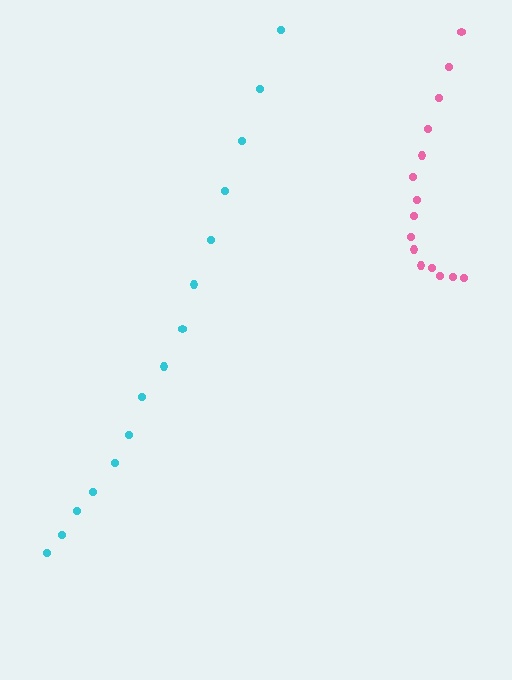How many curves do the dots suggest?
There are 2 distinct paths.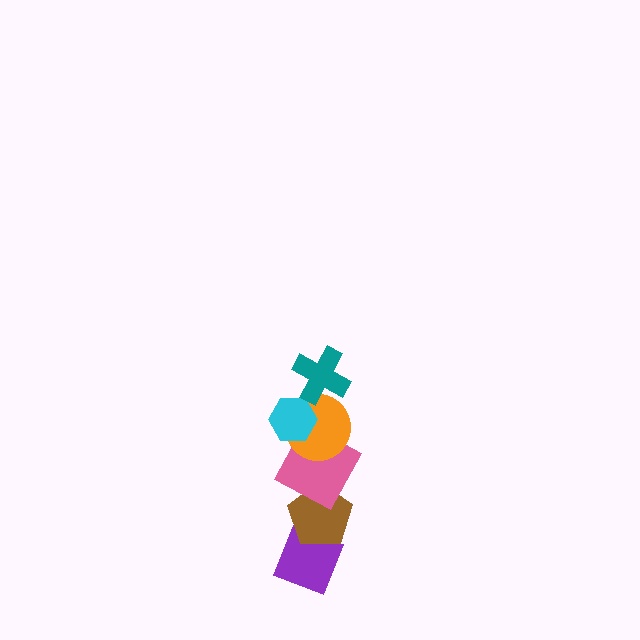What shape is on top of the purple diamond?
The brown pentagon is on top of the purple diamond.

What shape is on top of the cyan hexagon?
The teal cross is on top of the cyan hexagon.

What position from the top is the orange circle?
The orange circle is 3rd from the top.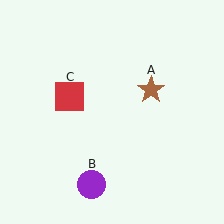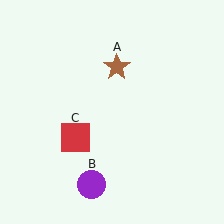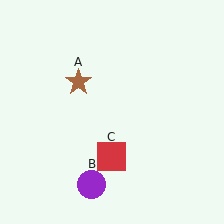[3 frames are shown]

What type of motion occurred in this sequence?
The brown star (object A), red square (object C) rotated counterclockwise around the center of the scene.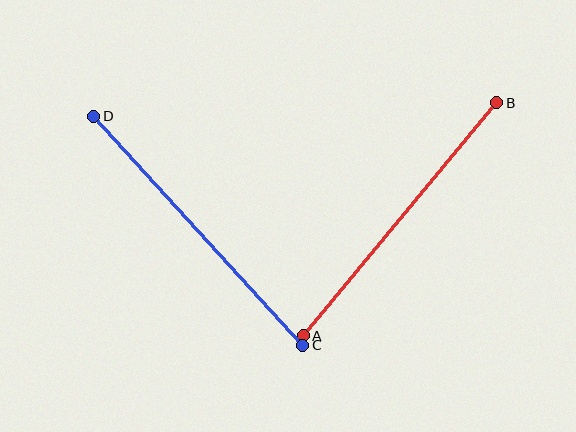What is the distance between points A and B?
The distance is approximately 303 pixels.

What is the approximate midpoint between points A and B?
The midpoint is at approximately (400, 219) pixels.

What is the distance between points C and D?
The distance is approximately 310 pixels.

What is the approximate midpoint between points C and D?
The midpoint is at approximately (198, 231) pixels.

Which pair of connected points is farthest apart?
Points C and D are farthest apart.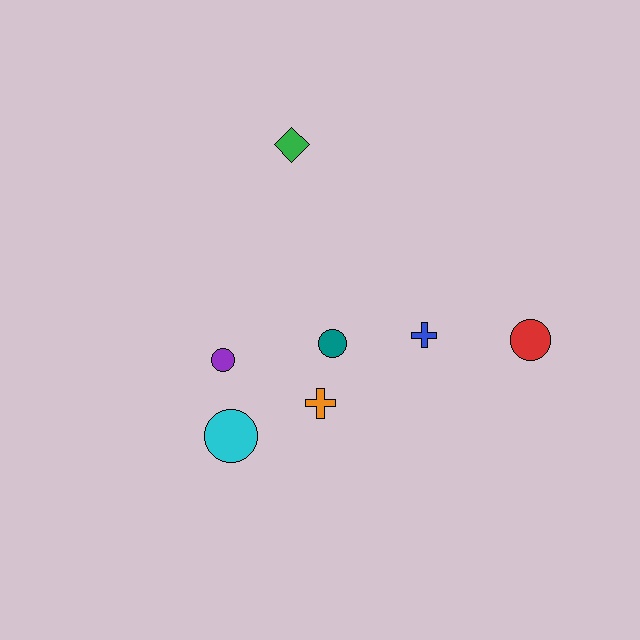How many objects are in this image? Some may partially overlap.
There are 7 objects.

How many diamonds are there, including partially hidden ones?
There is 1 diamond.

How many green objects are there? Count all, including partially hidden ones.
There is 1 green object.